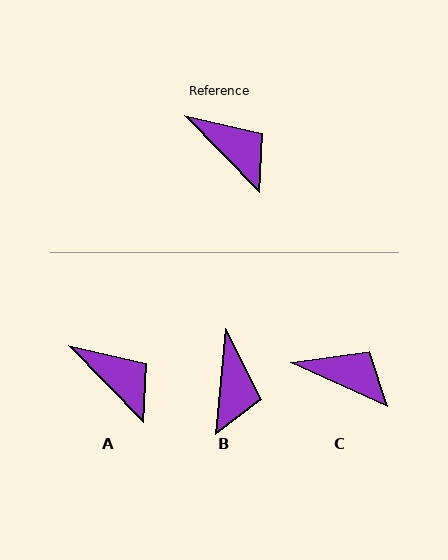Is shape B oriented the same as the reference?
No, it is off by about 49 degrees.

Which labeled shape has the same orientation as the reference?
A.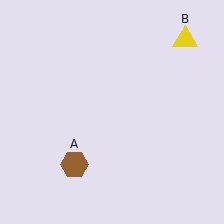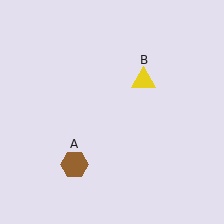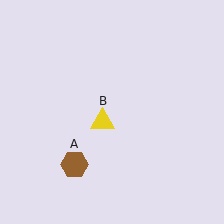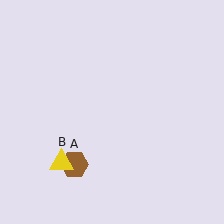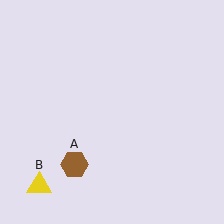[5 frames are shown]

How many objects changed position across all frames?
1 object changed position: yellow triangle (object B).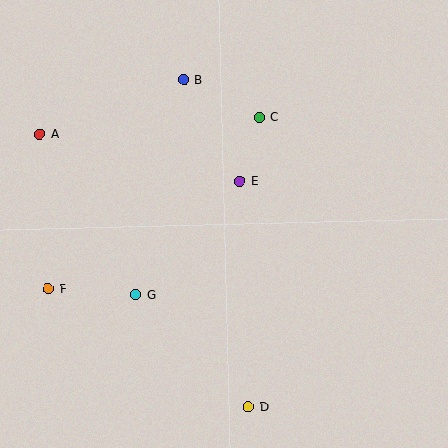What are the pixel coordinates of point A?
Point A is at (39, 134).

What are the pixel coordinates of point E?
Point E is at (240, 181).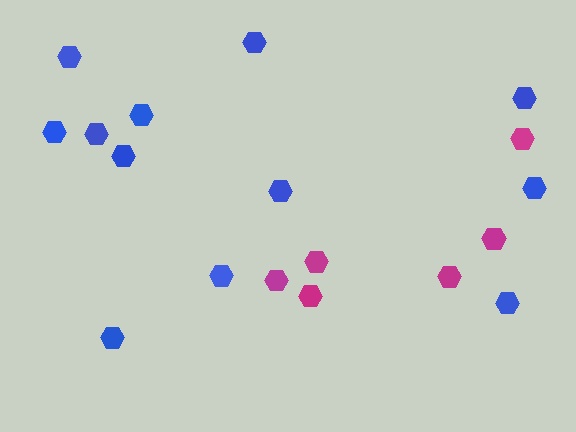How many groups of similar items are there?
There are 2 groups: one group of magenta hexagons (6) and one group of blue hexagons (12).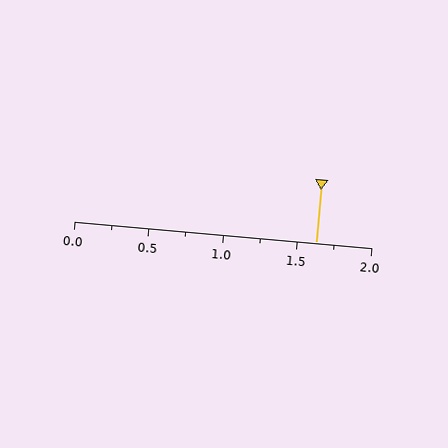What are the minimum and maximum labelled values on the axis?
The axis runs from 0.0 to 2.0.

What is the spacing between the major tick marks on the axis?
The major ticks are spaced 0.5 apart.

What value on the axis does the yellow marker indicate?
The marker indicates approximately 1.62.